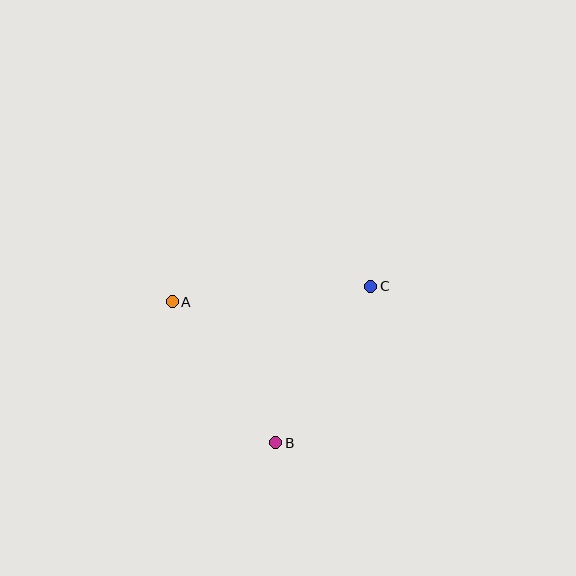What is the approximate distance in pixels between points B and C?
The distance between B and C is approximately 183 pixels.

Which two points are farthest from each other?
Points A and C are farthest from each other.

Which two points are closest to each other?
Points A and B are closest to each other.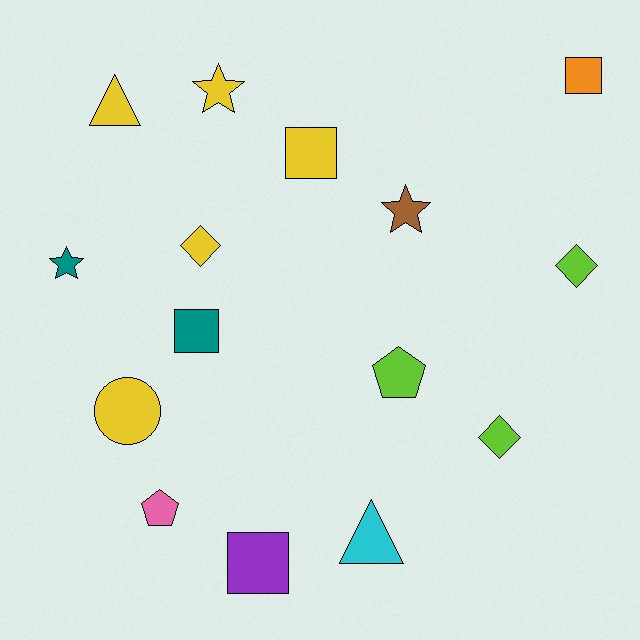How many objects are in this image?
There are 15 objects.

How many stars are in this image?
There are 3 stars.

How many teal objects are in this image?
There are 2 teal objects.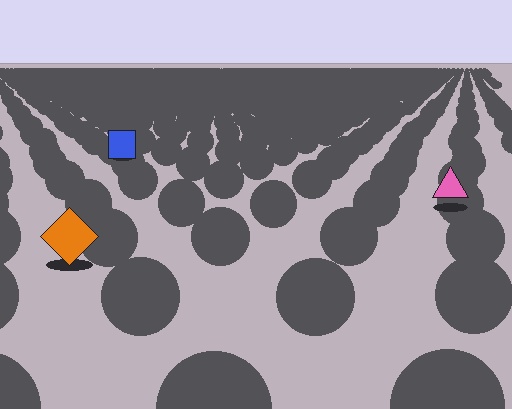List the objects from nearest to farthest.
From nearest to farthest: the orange diamond, the pink triangle, the blue square.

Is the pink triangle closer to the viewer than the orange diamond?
No. The orange diamond is closer — you can tell from the texture gradient: the ground texture is coarser near it.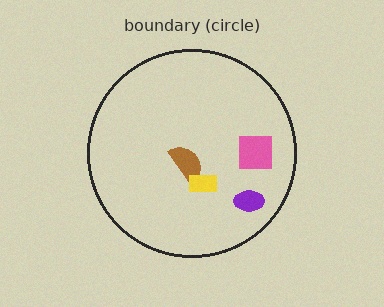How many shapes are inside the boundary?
4 inside, 0 outside.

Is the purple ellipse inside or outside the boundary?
Inside.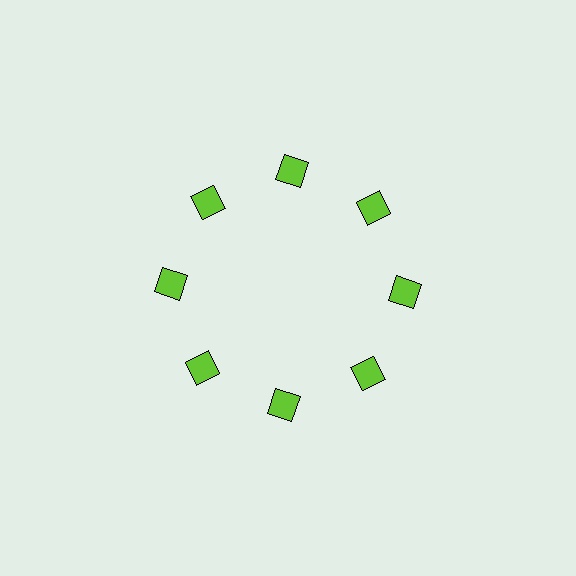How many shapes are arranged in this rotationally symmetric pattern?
There are 8 shapes, arranged in 8 groups of 1.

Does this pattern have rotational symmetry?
Yes, this pattern has 8-fold rotational symmetry. It looks the same after rotating 45 degrees around the center.